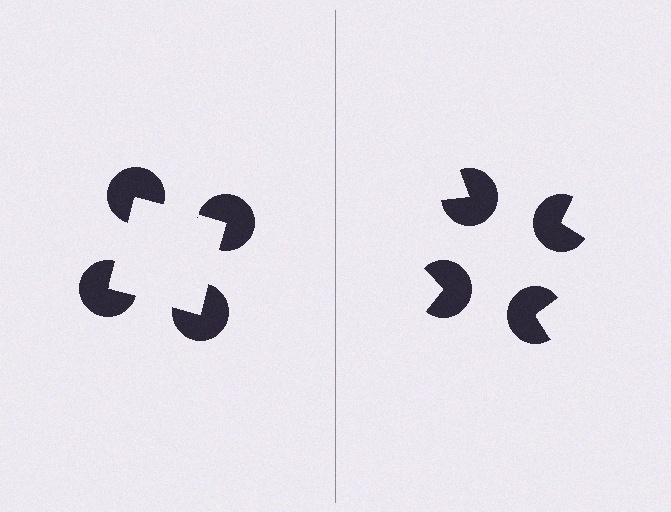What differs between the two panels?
The pac-man discs are positioned identically on both sides; only the wedge orientations differ. On the left they align to a square; on the right they are misaligned.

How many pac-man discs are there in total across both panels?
8 — 4 on each side.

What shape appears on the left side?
An illusory square.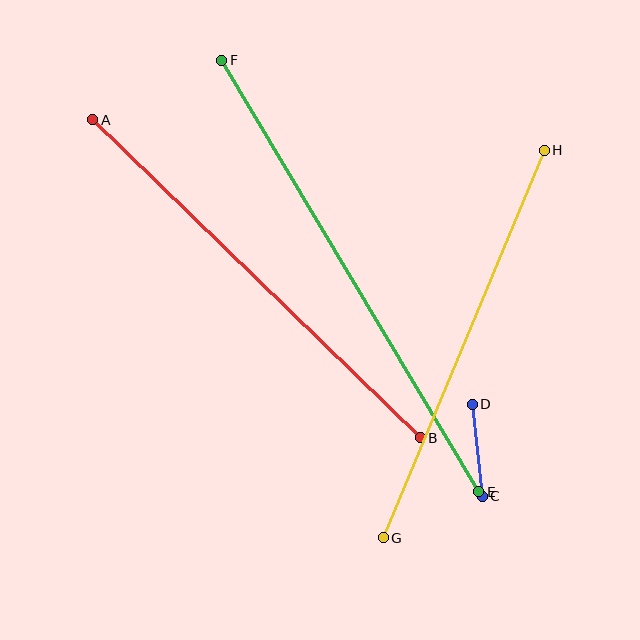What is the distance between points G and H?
The distance is approximately 420 pixels.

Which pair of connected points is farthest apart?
Points E and F are farthest apart.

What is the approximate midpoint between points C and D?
The midpoint is at approximately (477, 450) pixels.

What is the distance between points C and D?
The distance is approximately 93 pixels.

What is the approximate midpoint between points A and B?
The midpoint is at approximately (257, 279) pixels.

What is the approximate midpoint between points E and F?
The midpoint is at approximately (350, 276) pixels.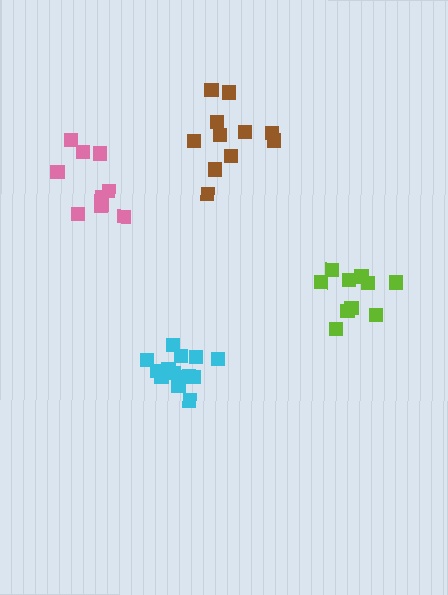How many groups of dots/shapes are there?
There are 4 groups.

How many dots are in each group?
Group 1: 10 dots, Group 2: 14 dots, Group 3: 10 dots, Group 4: 11 dots (45 total).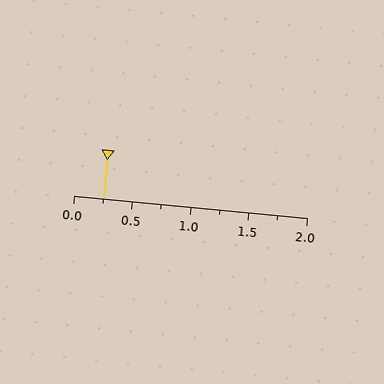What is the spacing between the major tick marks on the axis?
The major ticks are spaced 0.5 apart.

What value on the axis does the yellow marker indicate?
The marker indicates approximately 0.25.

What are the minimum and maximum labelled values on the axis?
The axis runs from 0.0 to 2.0.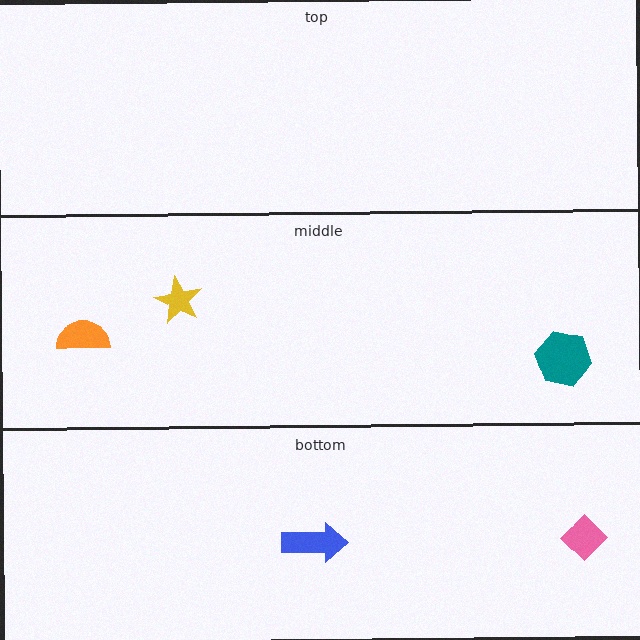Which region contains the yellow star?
The middle region.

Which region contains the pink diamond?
The bottom region.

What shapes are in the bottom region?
The blue arrow, the pink diamond.